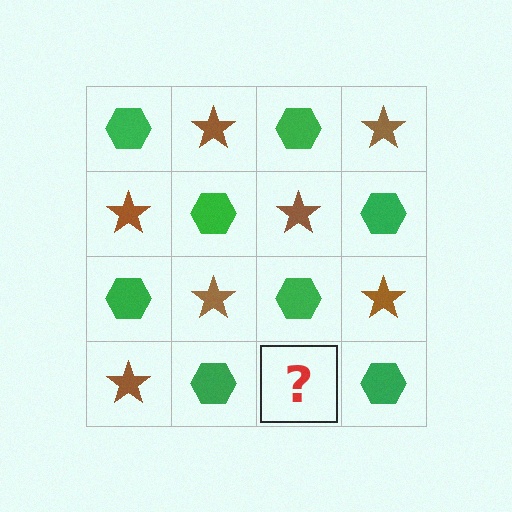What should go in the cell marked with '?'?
The missing cell should contain a brown star.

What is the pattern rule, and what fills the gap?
The rule is that it alternates green hexagon and brown star in a checkerboard pattern. The gap should be filled with a brown star.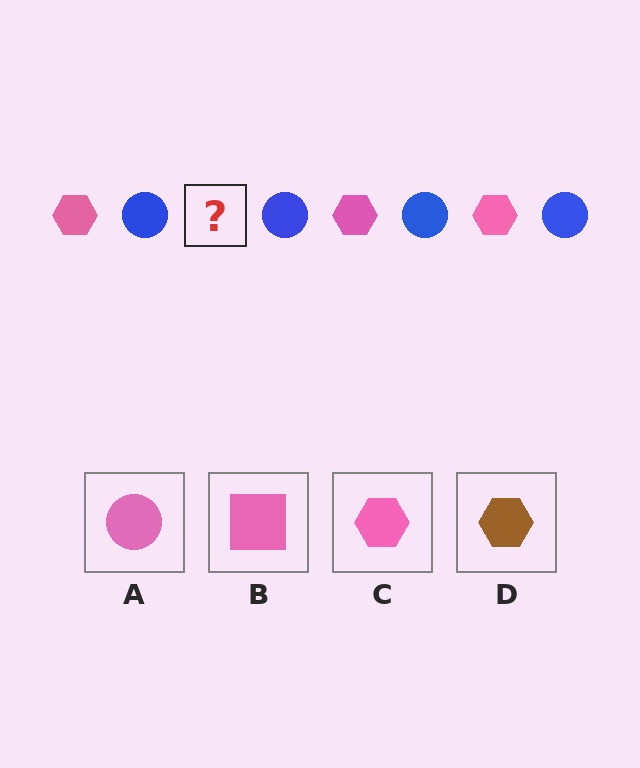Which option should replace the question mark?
Option C.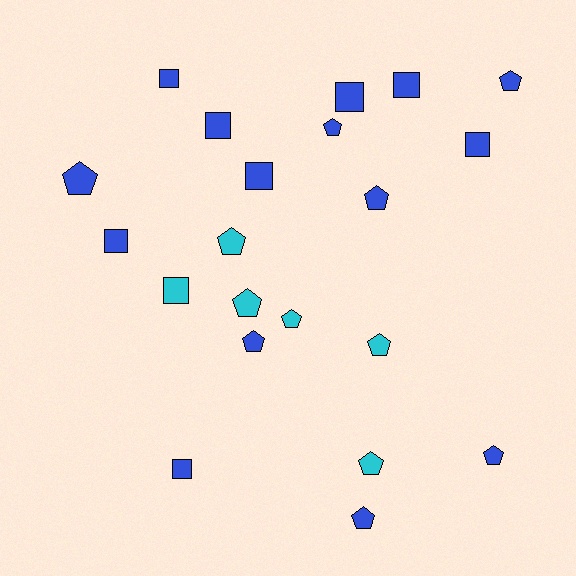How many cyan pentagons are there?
There are 5 cyan pentagons.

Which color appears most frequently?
Blue, with 15 objects.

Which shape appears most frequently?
Pentagon, with 12 objects.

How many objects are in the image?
There are 21 objects.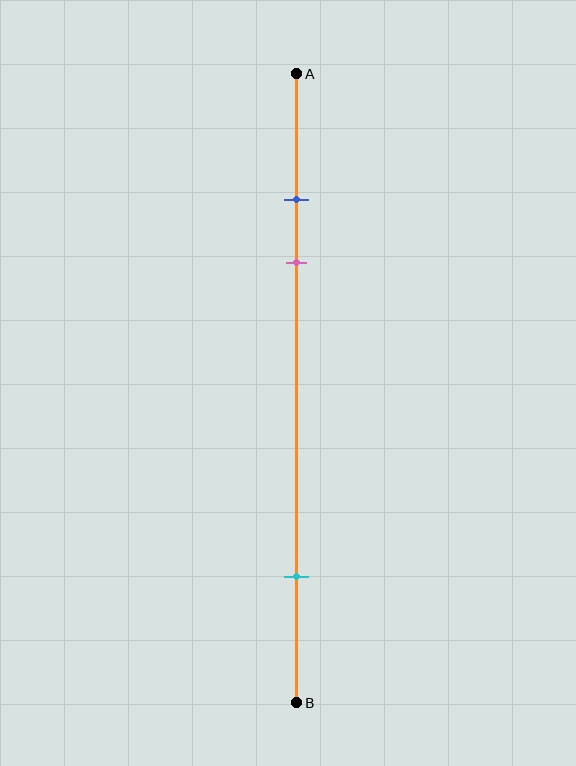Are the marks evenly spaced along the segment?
No, the marks are not evenly spaced.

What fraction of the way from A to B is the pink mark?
The pink mark is approximately 30% (0.3) of the way from A to B.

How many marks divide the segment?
There are 3 marks dividing the segment.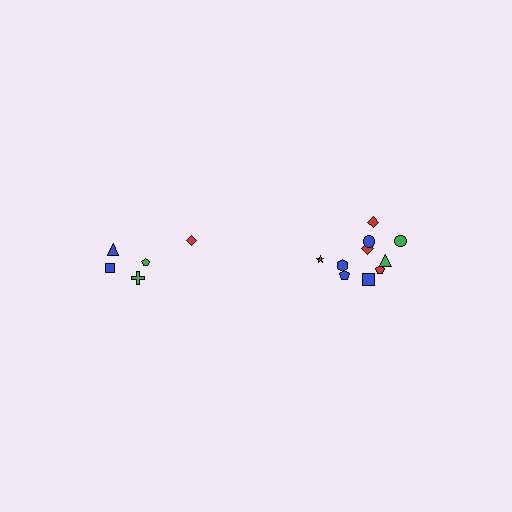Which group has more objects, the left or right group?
The right group.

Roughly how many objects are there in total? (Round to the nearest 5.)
Roughly 15 objects in total.